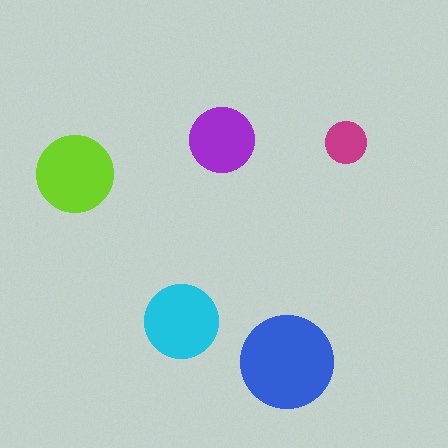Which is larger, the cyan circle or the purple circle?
The cyan one.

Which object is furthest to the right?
The magenta circle is rightmost.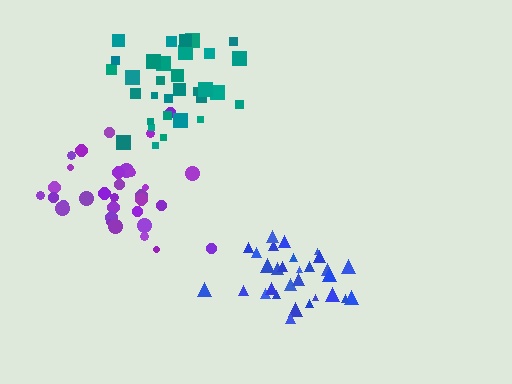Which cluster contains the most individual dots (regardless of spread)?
Purple (33).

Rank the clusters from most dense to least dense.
blue, teal, purple.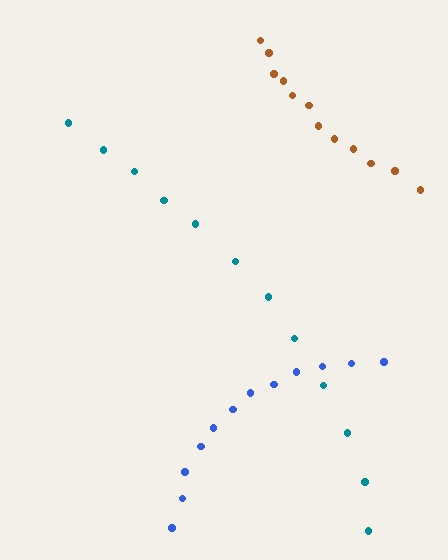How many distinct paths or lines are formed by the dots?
There are 3 distinct paths.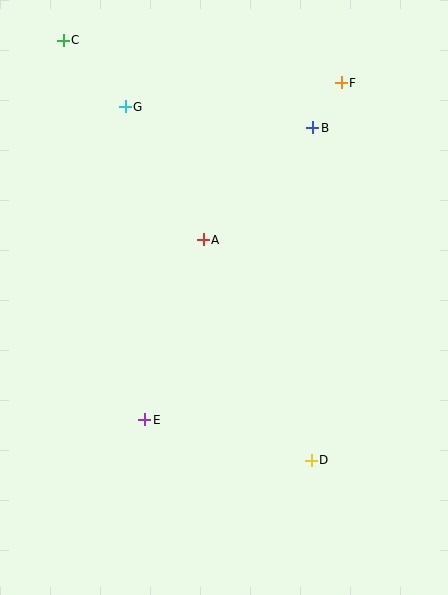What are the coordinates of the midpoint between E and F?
The midpoint between E and F is at (243, 251).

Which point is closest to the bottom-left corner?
Point E is closest to the bottom-left corner.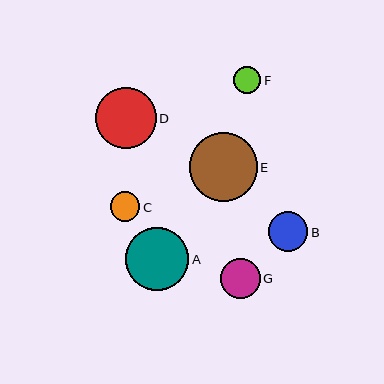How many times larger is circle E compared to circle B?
Circle E is approximately 1.7 times the size of circle B.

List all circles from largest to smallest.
From largest to smallest: E, A, D, G, B, C, F.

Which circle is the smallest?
Circle F is the smallest with a size of approximately 27 pixels.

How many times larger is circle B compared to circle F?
Circle B is approximately 1.5 times the size of circle F.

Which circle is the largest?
Circle E is the largest with a size of approximately 68 pixels.